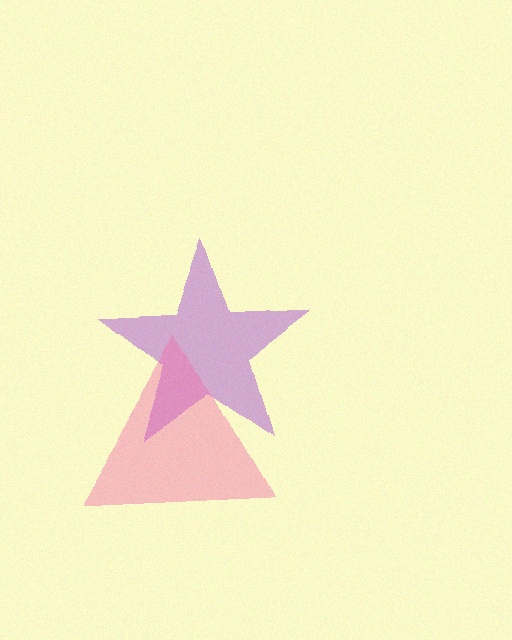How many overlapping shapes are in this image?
There are 2 overlapping shapes in the image.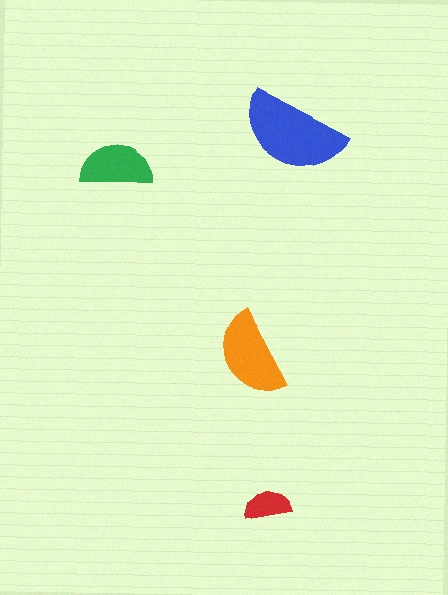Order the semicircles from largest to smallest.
the blue one, the orange one, the green one, the red one.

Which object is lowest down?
The red semicircle is bottommost.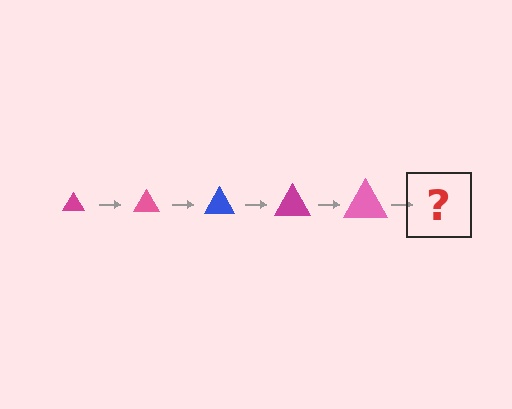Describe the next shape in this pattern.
It should be a blue triangle, larger than the previous one.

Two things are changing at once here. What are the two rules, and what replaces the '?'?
The two rules are that the triangle grows larger each step and the color cycles through magenta, pink, and blue. The '?' should be a blue triangle, larger than the previous one.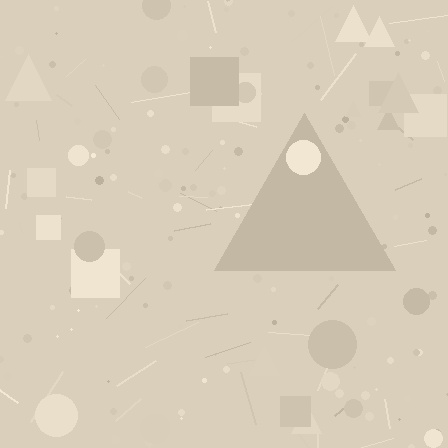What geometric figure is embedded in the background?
A triangle is embedded in the background.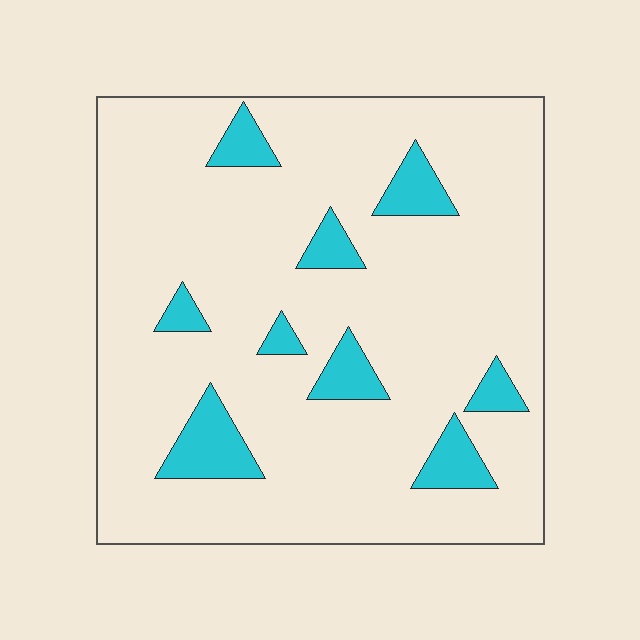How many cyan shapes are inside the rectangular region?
9.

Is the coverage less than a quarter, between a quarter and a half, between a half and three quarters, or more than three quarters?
Less than a quarter.